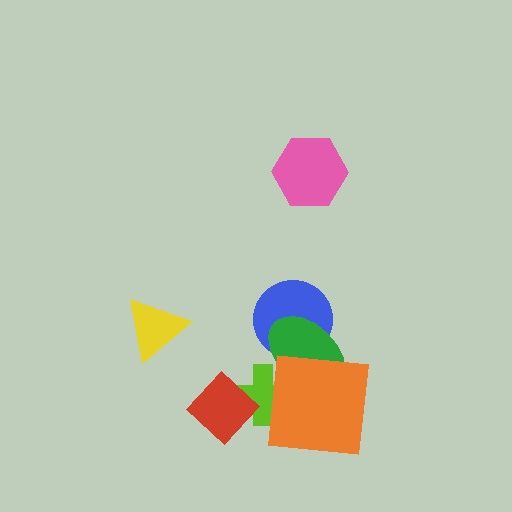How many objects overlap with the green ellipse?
3 objects overlap with the green ellipse.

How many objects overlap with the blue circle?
1 object overlaps with the blue circle.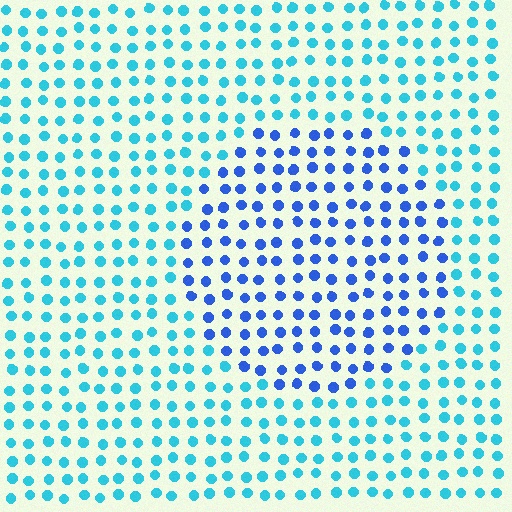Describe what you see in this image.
The image is filled with small cyan elements in a uniform arrangement. A circle-shaped region is visible where the elements are tinted to a slightly different hue, forming a subtle color boundary.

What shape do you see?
I see a circle.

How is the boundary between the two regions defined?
The boundary is defined purely by a slight shift in hue (about 37 degrees). Spacing, size, and orientation are identical on both sides.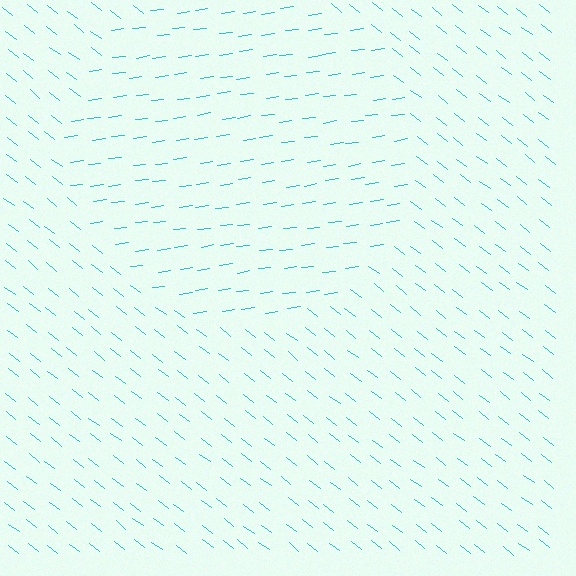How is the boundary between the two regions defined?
The boundary is defined purely by a change in line orientation (approximately 45 degrees difference). All lines are the same color and thickness.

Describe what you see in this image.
The image is filled with small cyan line segments. A circle region in the image has lines oriented differently from the surrounding lines, creating a visible texture boundary.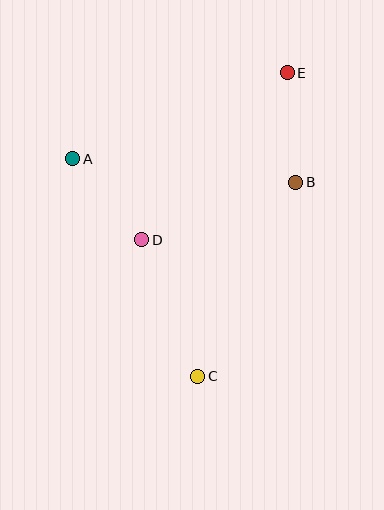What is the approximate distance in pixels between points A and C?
The distance between A and C is approximately 251 pixels.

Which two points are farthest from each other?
Points C and E are farthest from each other.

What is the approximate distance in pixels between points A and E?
The distance between A and E is approximately 231 pixels.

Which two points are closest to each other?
Points A and D are closest to each other.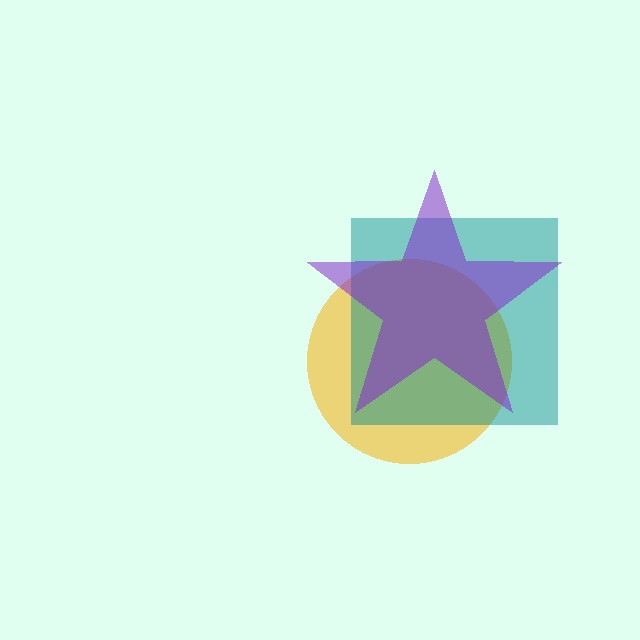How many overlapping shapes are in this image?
There are 3 overlapping shapes in the image.